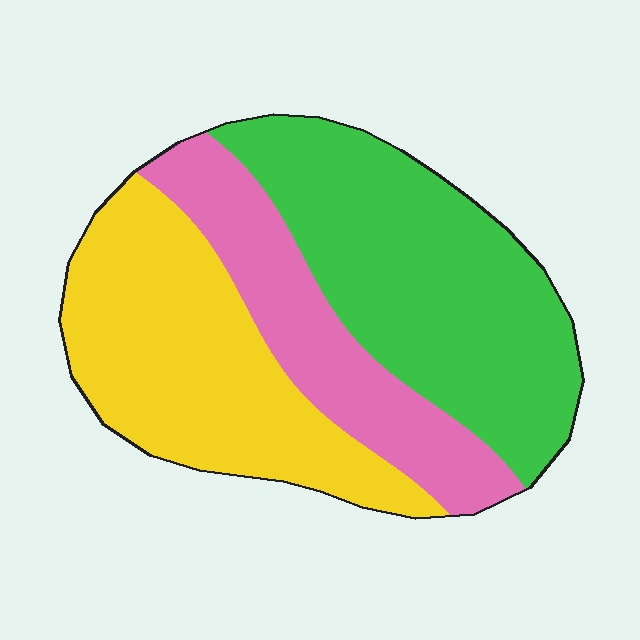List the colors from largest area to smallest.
From largest to smallest: green, yellow, pink.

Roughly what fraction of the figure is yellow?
Yellow takes up about three eighths (3/8) of the figure.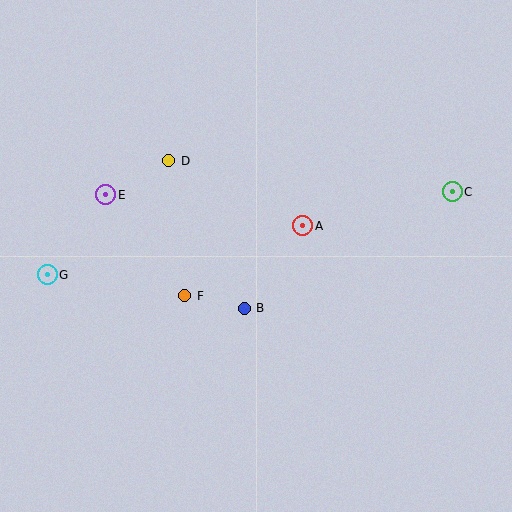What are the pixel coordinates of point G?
Point G is at (47, 275).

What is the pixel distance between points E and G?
The distance between E and G is 99 pixels.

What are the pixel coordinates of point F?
Point F is at (185, 296).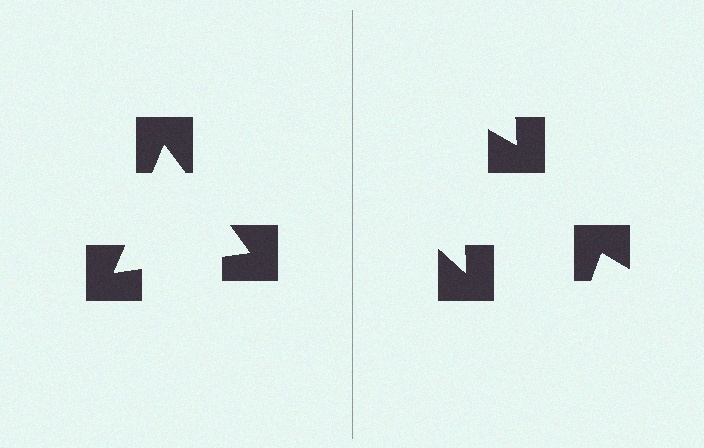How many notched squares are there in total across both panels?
6 — 3 on each side.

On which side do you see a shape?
An illusory triangle appears on the left side. On the right side the wedge cuts are rotated, so no coherent shape forms.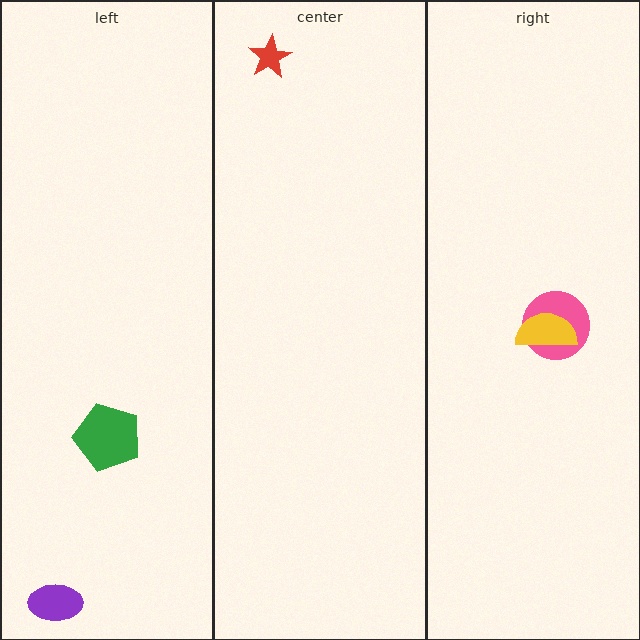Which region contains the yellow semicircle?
The right region.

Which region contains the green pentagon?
The left region.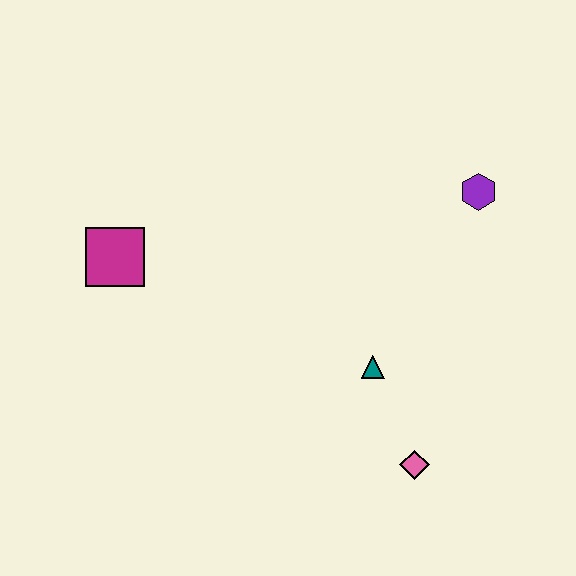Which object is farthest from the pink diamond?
The magenta square is farthest from the pink diamond.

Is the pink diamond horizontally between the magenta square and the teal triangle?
No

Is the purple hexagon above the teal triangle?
Yes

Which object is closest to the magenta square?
The teal triangle is closest to the magenta square.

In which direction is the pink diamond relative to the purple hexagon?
The pink diamond is below the purple hexagon.